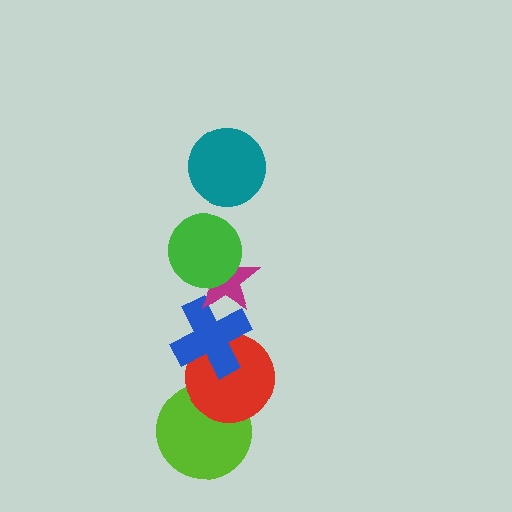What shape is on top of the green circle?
The teal circle is on top of the green circle.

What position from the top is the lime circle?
The lime circle is 6th from the top.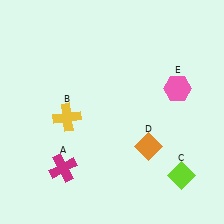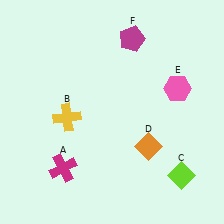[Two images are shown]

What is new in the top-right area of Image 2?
A magenta pentagon (F) was added in the top-right area of Image 2.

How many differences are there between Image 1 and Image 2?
There is 1 difference between the two images.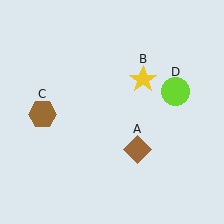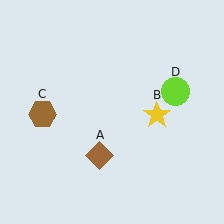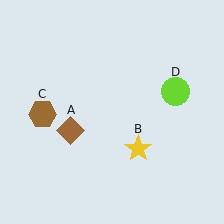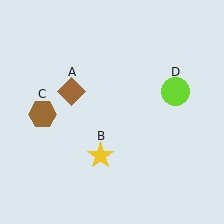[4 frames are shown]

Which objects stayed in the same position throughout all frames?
Brown hexagon (object C) and lime circle (object D) remained stationary.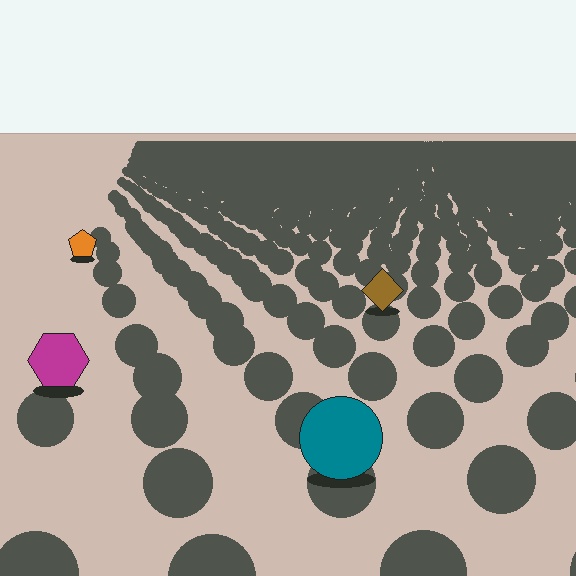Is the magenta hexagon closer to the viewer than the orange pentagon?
Yes. The magenta hexagon is closer — you can tell from the texture gradient: the ground texture is coarser near it.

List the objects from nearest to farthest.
From nearest to farthest: the teal circle, the magenta hexagon, the brown diamond, the orange pentagon.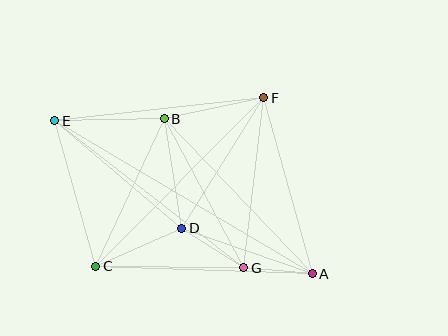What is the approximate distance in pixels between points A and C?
The distance between A and C is approximately 217 pixels.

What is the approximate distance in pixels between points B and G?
The distance between B and G is approximately 169 pixels.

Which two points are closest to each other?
Points A and G are closest to each other.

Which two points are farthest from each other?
Points A and E are farthest from each other.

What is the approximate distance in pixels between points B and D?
The distance between B and D is approximately 111 pixels.